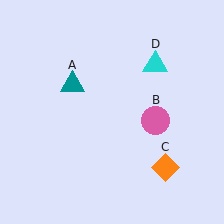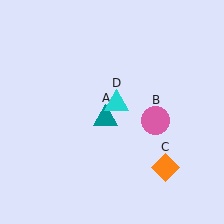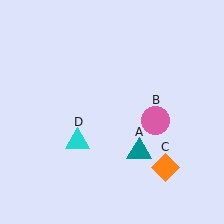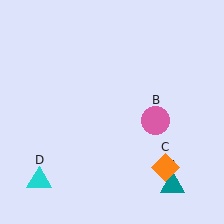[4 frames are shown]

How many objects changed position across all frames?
2 objects changed position: teal triangle (object A), cyan triangle (object D).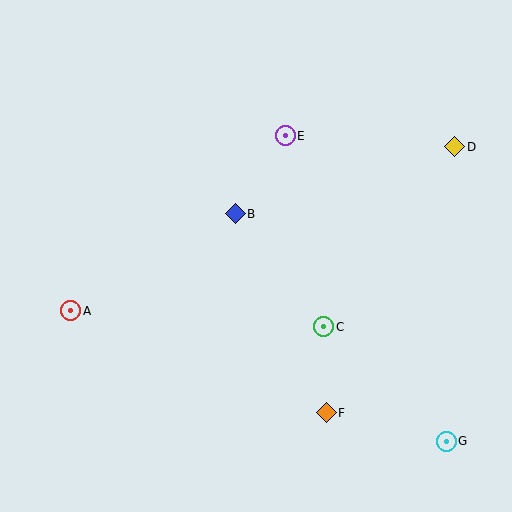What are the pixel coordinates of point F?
Point F is at (326, 413).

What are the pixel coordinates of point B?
Point B is at (235, 214).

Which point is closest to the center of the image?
Point B at (235, 214) is closest to the center.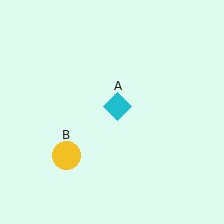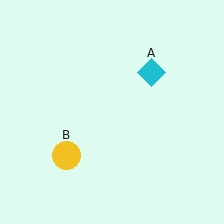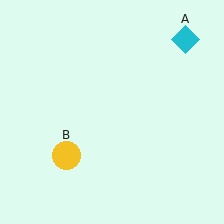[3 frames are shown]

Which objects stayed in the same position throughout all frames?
Yellow circle (object B) remained stationary.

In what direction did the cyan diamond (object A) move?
The cyan diamond (object A) moved up and to the right.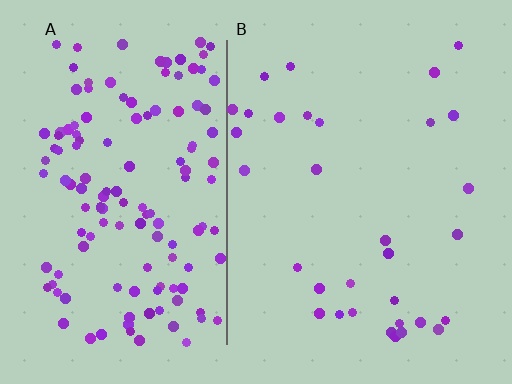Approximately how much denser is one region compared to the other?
Approximately 4.5× — region A over region B.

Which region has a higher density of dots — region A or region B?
A (the left).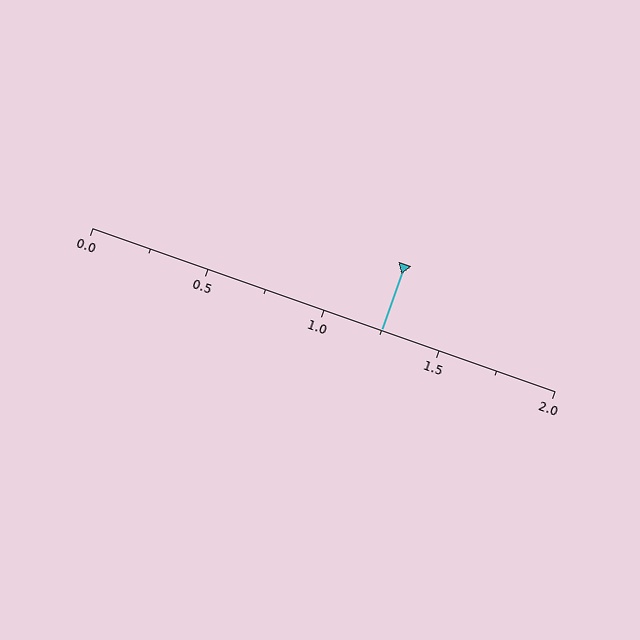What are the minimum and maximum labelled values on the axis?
The axis runs from 0.0 to 2.0.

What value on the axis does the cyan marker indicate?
The marker indicates approximately 1.25.